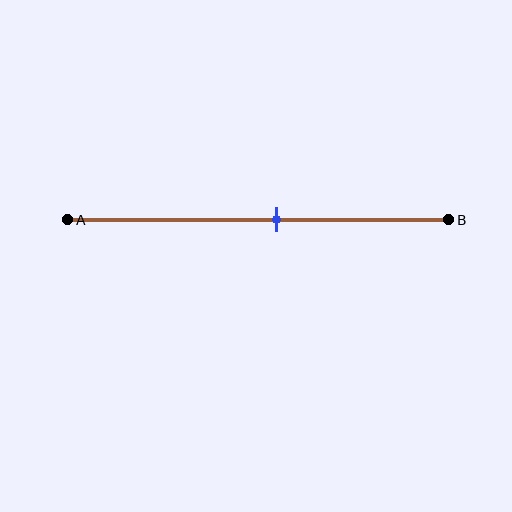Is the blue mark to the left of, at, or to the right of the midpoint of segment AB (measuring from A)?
The blue mark is to the right of the midpoint of segment AB.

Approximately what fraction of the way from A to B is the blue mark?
The blue mark is approximately 55% of the way from A to B.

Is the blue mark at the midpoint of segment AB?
No, the mark is at about 55% from A, not at the 50% midpoint.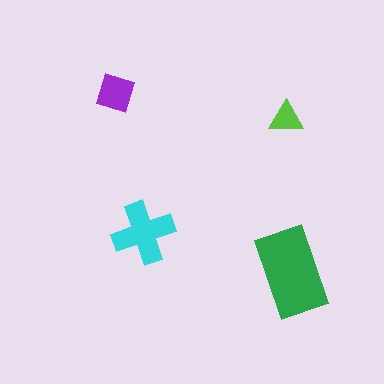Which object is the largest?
The green rectangle.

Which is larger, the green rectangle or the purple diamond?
The green rectangle.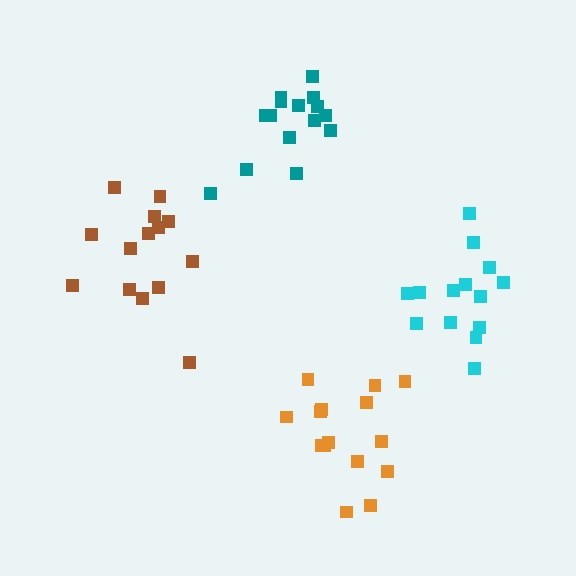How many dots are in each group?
Group 1: 14 dots, Group 2: 15 dots, Group 3: 14 dots, Group 4: 15 dots (58 total).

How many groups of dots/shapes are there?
There are 4 groups.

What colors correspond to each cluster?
The clusters are colored: cyan, teal, brown, orange.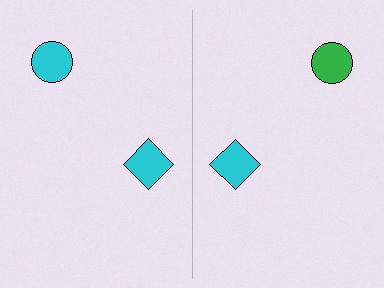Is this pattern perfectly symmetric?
No, the pattern is not perfectly symmetric. The green circle on the right side breaks the symmetry — its mirror counterpart is cyan.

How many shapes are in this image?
There are 4 shapes in this image.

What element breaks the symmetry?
The green circle on the right side breaks the symmetry — its mirror counterpart is cyan.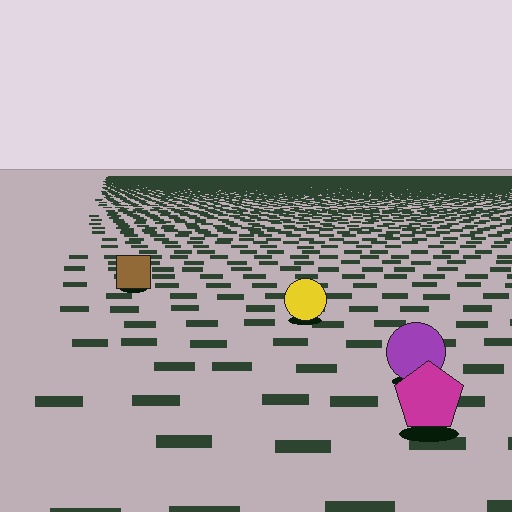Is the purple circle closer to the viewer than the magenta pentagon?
No. The magenta pentagon is closer — you can tell from the texture gradient: the ground texture is coarser near it.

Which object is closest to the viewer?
The magenta pentagon is closest. The texture marks near it are larger and more spread out.